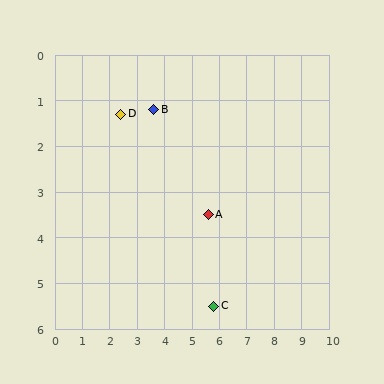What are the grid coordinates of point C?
Point C is at approximately (5.8, 5.5).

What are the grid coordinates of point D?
Point D is at approximately (2.4, 1.3).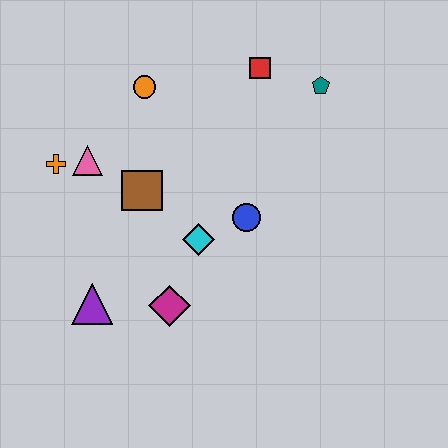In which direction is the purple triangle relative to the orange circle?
The purple triangle is below the orange circle.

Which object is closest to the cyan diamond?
The blue circle is closest to the cyan diamond.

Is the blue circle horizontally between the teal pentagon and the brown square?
Yes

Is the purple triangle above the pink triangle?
No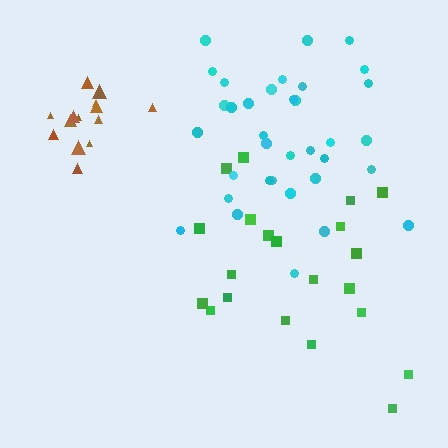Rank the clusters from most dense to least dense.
brown, cyan, green.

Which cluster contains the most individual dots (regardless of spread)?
Cyan (35).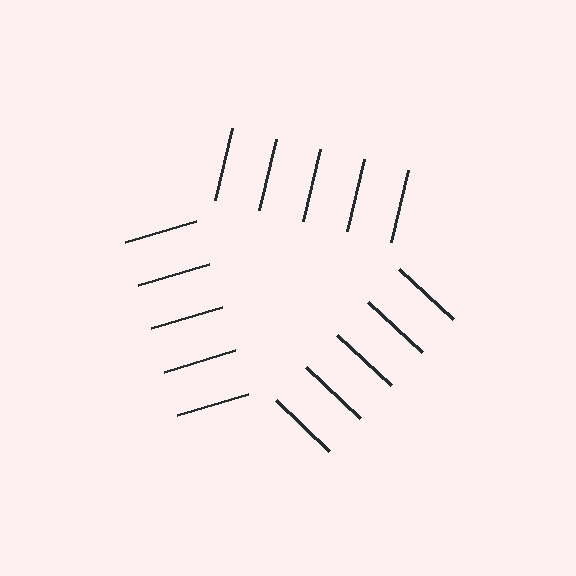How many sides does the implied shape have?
3 sides — the line-ends trace a triangle.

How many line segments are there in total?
15 — 5 along each of the 3 edges.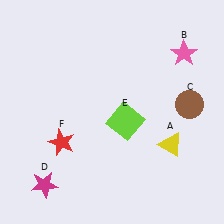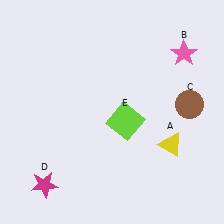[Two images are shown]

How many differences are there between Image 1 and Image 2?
There is 1 difference between the two images.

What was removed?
The red star (F) was removed in Image 2.